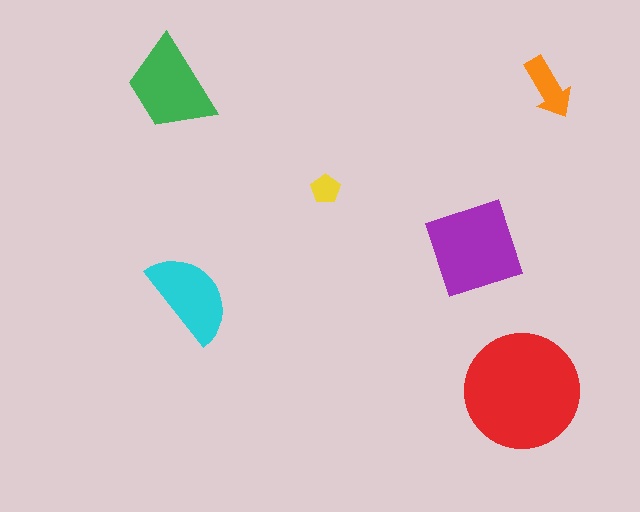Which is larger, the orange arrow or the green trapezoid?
The green trapezoid.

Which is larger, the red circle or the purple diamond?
The red circle.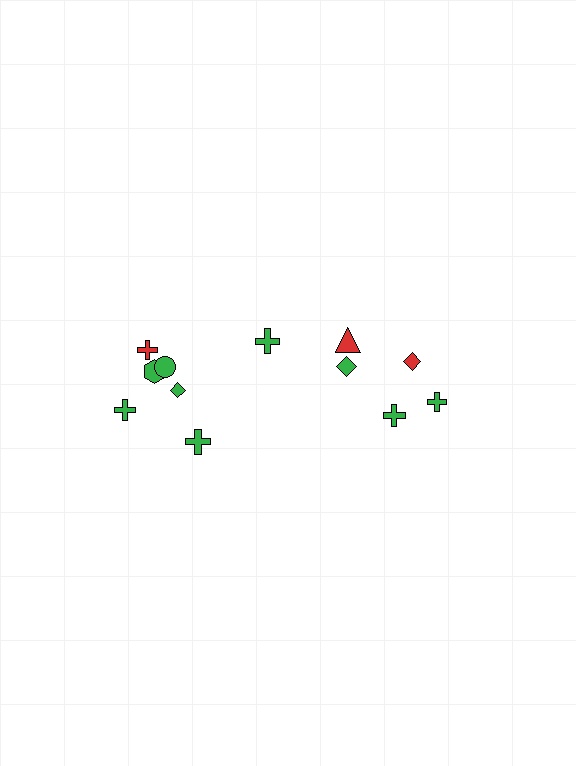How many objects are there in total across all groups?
There are 12 objects.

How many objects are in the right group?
There are 5 objects.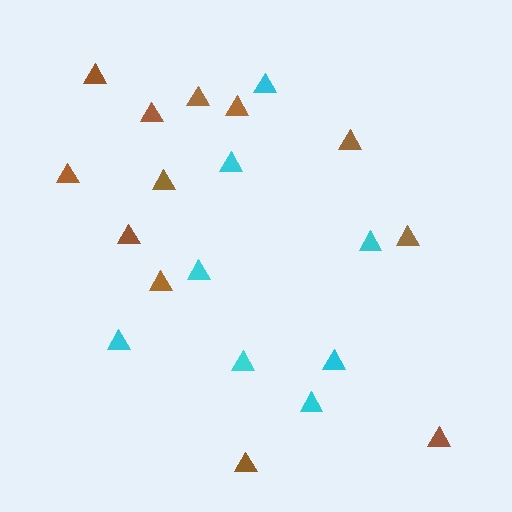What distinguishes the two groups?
There are 2 groups: one group of brown triangles (12) and one group of cyan triangles (8).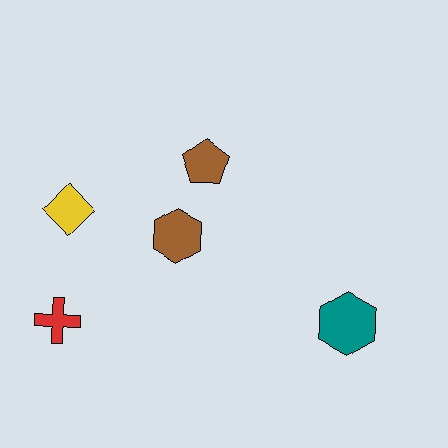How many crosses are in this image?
There is 1 cross.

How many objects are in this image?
There are 5 objects.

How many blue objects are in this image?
There are no blue objects.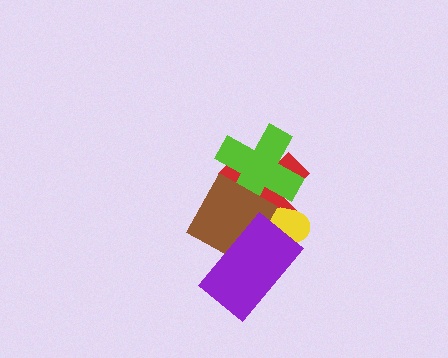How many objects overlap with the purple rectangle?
3 objects overlap with the purple rectangle.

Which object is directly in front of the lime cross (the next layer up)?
The yellow ellipse is directly in front of the lime cross.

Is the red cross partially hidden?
Yes, it is partially covered by another shape.